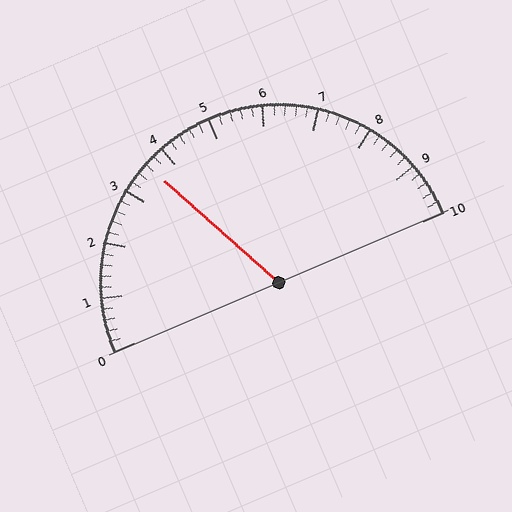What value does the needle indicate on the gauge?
The needle indicates approximately 3.6.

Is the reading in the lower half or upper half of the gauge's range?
The reading is in the lower half of the range (0 to 10).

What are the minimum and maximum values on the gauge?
The gauge ranges from 0 to 10.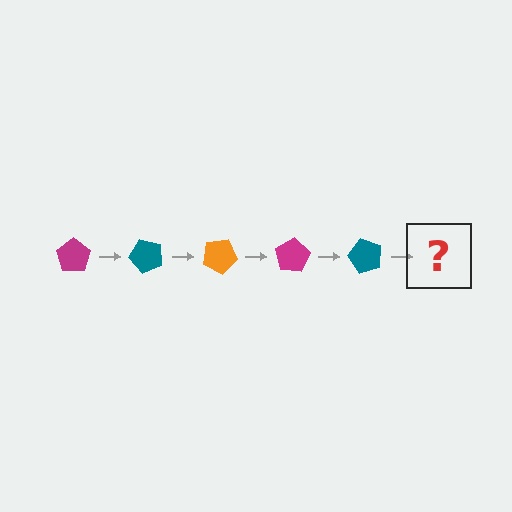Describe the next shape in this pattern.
It should be an orange pentagon, rotated 250 degrees from the start.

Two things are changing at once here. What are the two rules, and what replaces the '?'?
The two rules are that it rotates 50 degrees each step and the color cycles through magenta, teal, and orange. The '?' should be an orange pentagon, rotated 250 degrees from the start.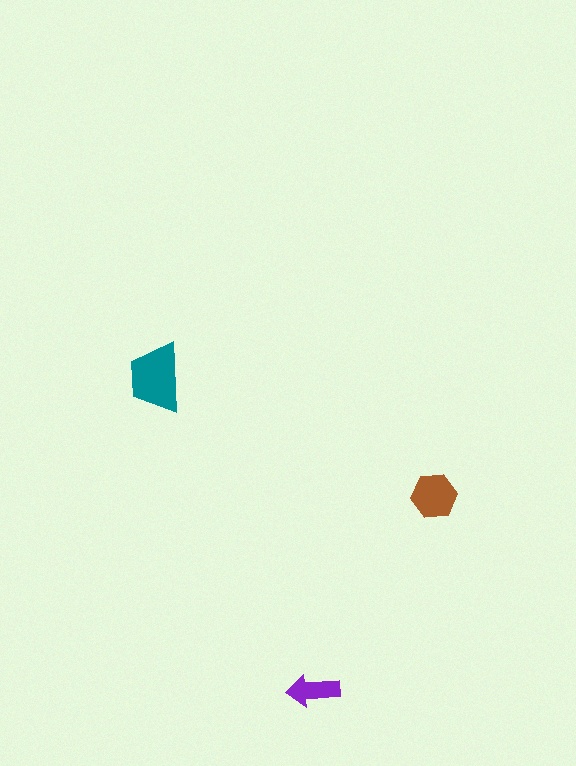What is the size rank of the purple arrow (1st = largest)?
3rd.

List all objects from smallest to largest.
The purple arrow, the brown hexagon, the teal trapezoid.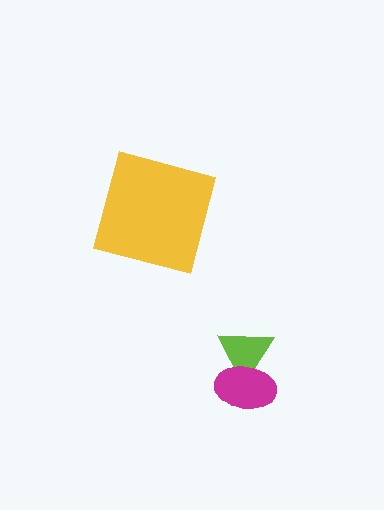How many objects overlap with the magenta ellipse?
1 object overlaps with the magenta ellipse.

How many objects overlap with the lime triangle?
1 object overlaps with the lime triangle.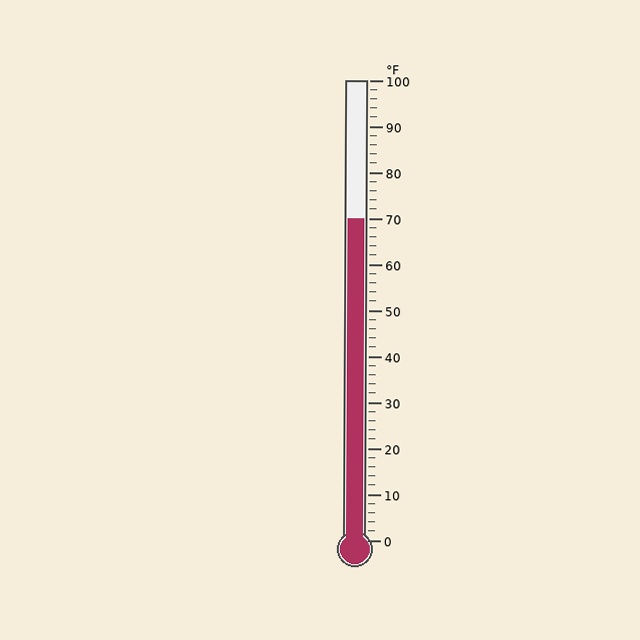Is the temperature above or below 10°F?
The temperature is above 10°F.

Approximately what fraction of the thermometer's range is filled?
The thermometer is filled to approximately 70% of its range.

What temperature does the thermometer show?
The thermometer shows approximately 70°F.